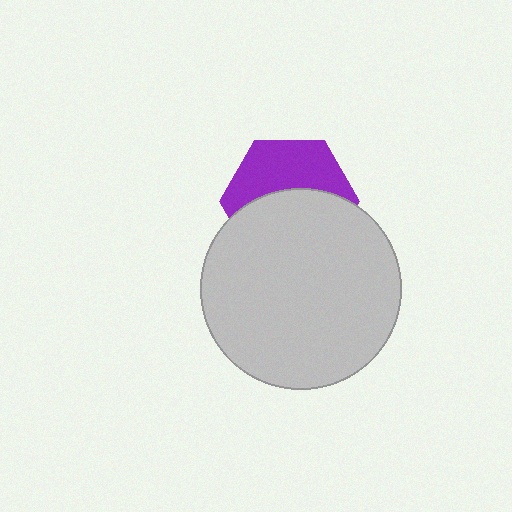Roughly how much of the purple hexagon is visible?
About half of it is visible (roughly 46%).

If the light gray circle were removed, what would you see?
You would see the complete purple hexagon.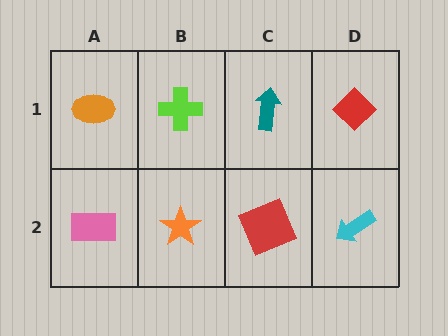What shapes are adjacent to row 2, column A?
An orange ellipse (row 1, column A), an orange star (row 2, column B).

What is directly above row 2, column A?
An orange ellipse.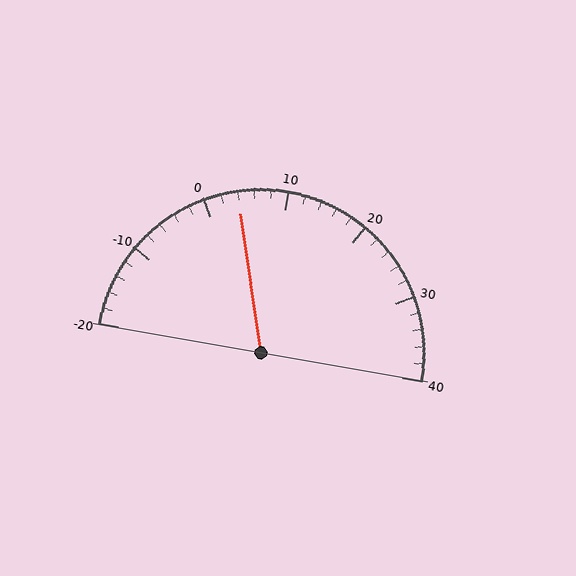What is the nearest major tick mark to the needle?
The nearest major tick mark is 0.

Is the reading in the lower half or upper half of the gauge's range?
The reading is in the lower half of the range (-20 to 40).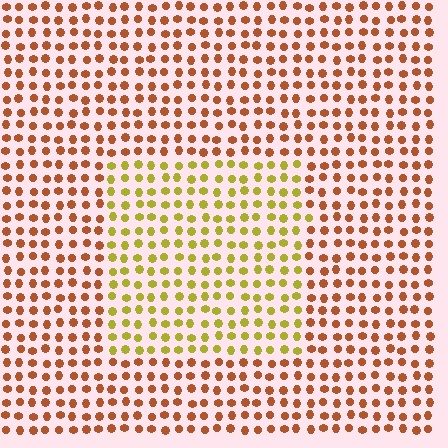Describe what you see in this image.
The image is filled with small brown elements in a uniform arrangement. A rectangle-shaped region is visible where the elements are tinted to a slightly different hue, forming a subtle color boundary.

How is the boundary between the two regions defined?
The boundary is defined purely by a slight shift in hue (about 45 degrees). Spacing, size, and orientation are identical on both sides.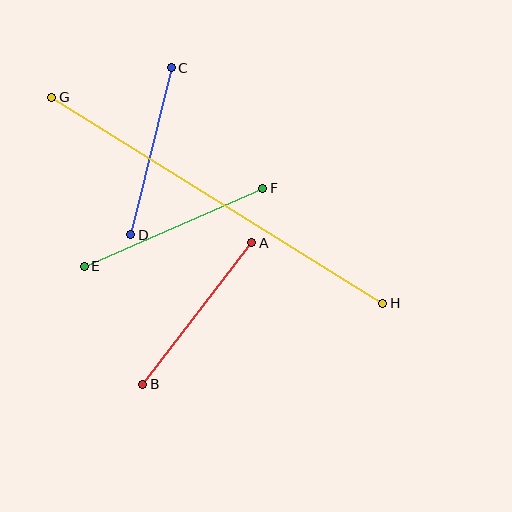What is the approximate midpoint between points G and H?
The midpoint is at approximately (217, 200) pixels.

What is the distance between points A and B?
The distance is approximately 179 pixels.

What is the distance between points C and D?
The distance is approximately 172 pixels.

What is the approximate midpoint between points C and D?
The midpoint is at approximately (151, 151) pixels.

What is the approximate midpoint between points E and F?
The midpoint is at approximately (173, 227) pixels.